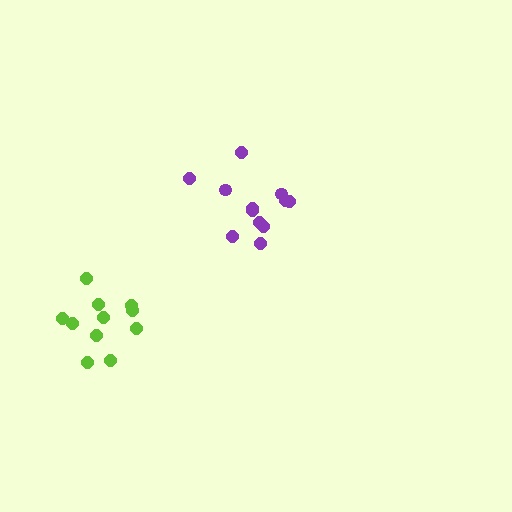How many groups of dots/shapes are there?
There are 2 groups.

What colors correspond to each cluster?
The clusters are colored: purple, lime.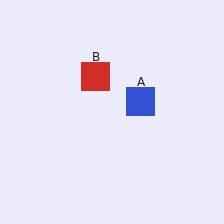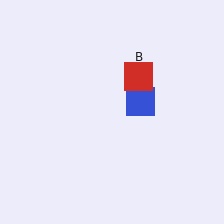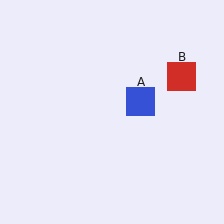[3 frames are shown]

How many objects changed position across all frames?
1 object changed position: red square (object B).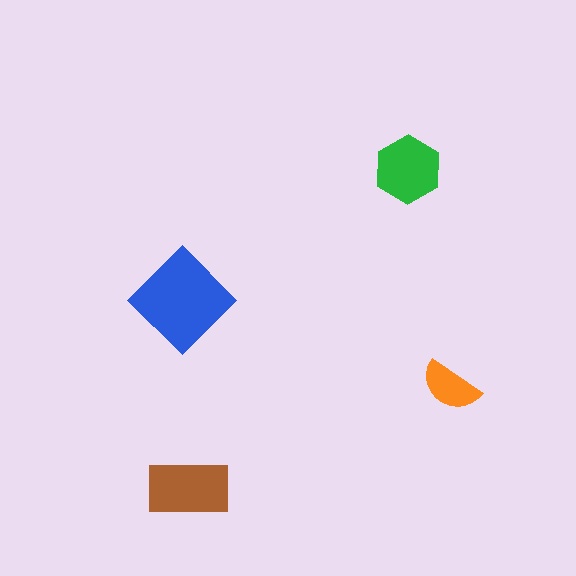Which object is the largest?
The blue diamond.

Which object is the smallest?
The orange semicircle.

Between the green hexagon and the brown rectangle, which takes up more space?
The brown rectangle.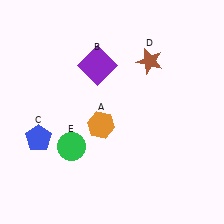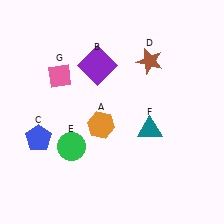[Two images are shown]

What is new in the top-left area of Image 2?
A pink diamond (G) was added in the top-left area of Image 2.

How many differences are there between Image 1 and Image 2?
There are 2 differences between the two images.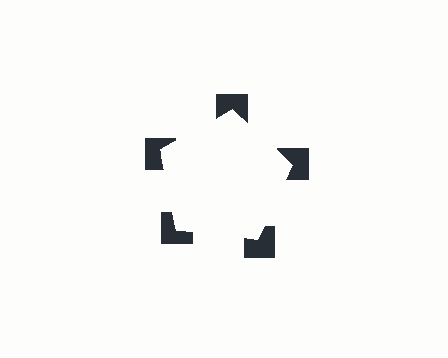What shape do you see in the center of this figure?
An illusory pentagon — its edges are inferred from the aligned wedge cuts in the notched squares, not physically drawn.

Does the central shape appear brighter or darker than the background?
It typically appears slightly brighter than the background, even though no actual brightness change is drawn.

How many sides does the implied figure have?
5 sides.